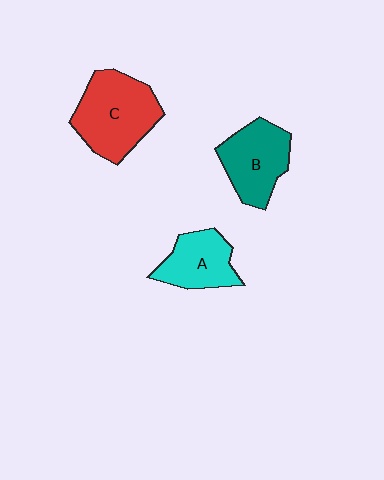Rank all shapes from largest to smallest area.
From largest to smallest: C (red), B (teal), A (cyan).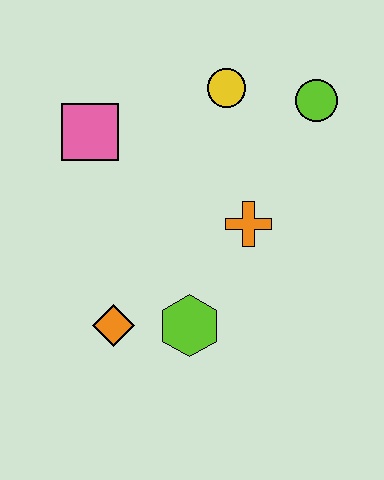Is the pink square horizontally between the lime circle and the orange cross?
No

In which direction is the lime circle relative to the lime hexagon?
The lime circle is above the lime hexagon.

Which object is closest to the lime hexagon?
The orange diamond is closest to the lime hexagon.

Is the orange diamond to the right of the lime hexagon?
No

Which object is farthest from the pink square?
The lime circle is farthest from the pink square.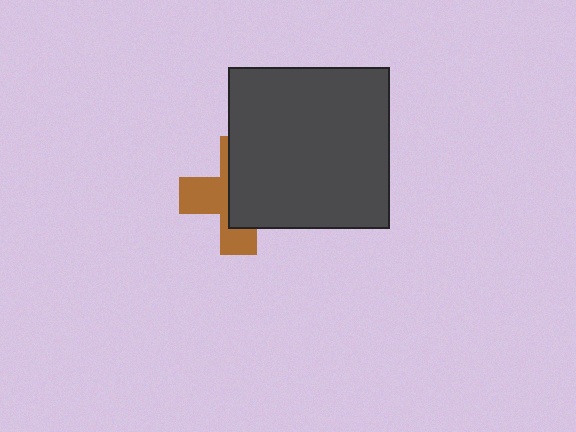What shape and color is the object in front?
The object in front is a dark gray square.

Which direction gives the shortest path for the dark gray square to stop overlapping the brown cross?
Moving right gives the shortest separation.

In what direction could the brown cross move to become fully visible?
The brown cross could move left. That would shift it out from behind the dark gray square entirely.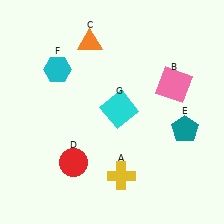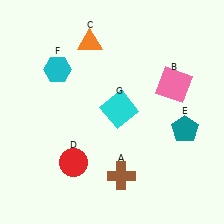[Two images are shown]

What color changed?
The cross (A) changed from yellow in Image 1 to brown in Image 2.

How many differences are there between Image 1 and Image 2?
There is 1 difference between the two images.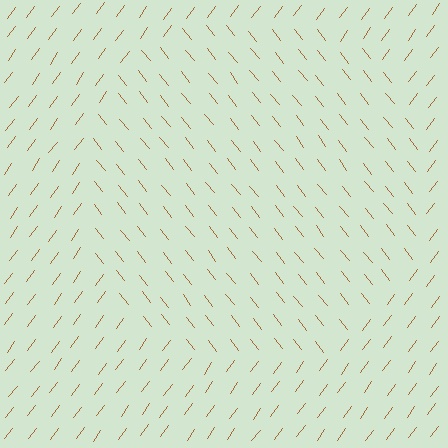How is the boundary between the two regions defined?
The boundary is defined purely by a change in line orientation (approximately 75 degrees difference). All lines are the same color and thickness.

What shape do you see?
I see a circle.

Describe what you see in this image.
The image is filled with small brown line segments. A circle region in the image has lines oriented differently from the surrounding lines, creating a visible texture boundary.